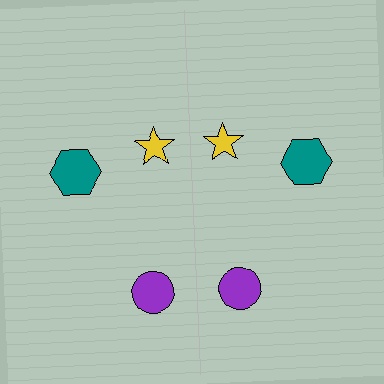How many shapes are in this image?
There are 6 shapes in this image.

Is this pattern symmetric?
Yes, this pattern has bilateral (reflection) symmetry.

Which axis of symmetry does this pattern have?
The pattern has a vertical axis of symmetry running through the center of the image.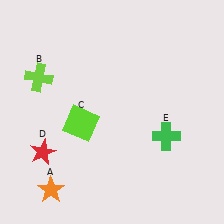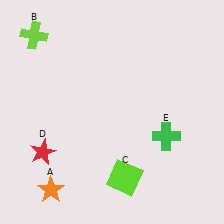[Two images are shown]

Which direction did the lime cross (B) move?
The lime cross (B) moved up.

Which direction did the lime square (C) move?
The lime square (C) moved down.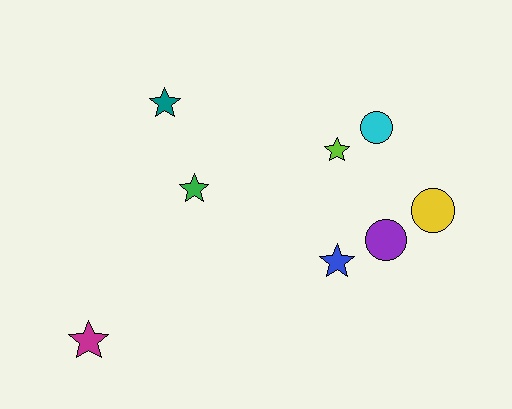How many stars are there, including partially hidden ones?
There are 5 stars.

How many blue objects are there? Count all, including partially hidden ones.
There is 1 blue object.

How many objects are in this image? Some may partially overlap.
There are 8 objects.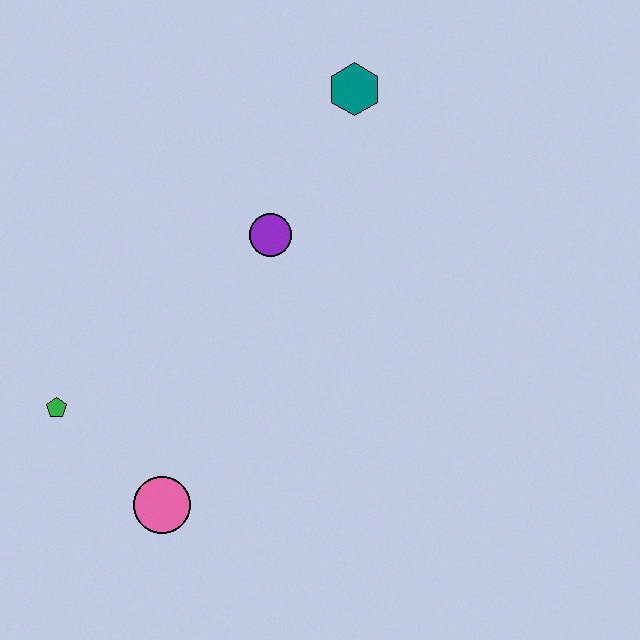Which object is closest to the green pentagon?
The pink circle is closest to the green pentagon.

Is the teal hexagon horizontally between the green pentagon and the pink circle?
No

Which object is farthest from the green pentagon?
The teal hexagon is farthest from the green pentagon.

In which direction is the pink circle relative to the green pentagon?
The pink circle is to the right of the green pentagon.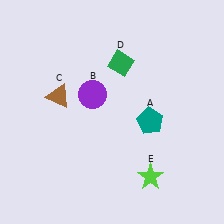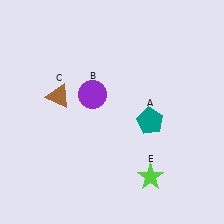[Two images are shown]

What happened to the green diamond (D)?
The green diamond (D) was removed in Image 2. It was in the top-right area of Image 1.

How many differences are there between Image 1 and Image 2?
There is 1 difference between the two images.